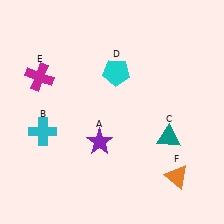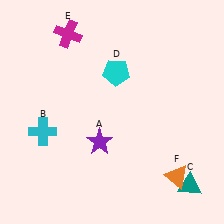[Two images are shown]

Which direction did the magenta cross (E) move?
The magenta cross (E) moved up.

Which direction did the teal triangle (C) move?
The teal triangle (C) moved down.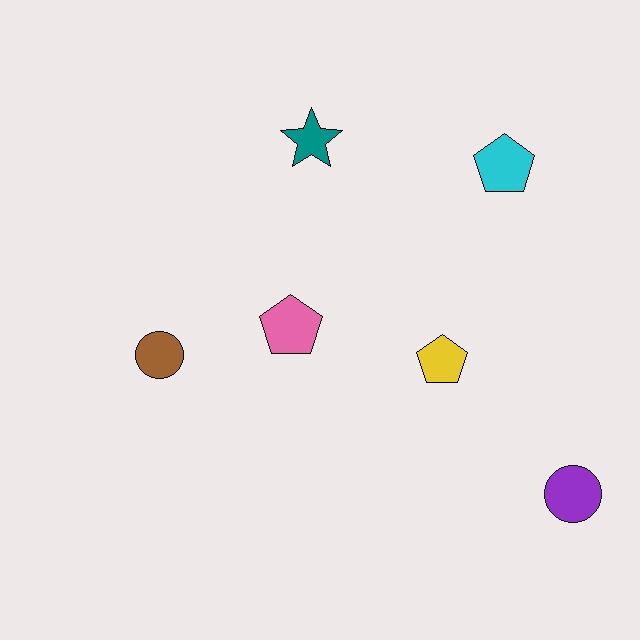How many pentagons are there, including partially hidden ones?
There are 3 pentagons.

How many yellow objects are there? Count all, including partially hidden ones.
There is 1 yellow object.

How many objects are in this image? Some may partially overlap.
There are 6 objects.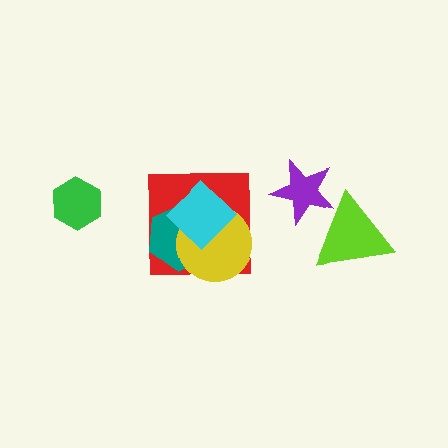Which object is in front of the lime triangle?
The purple star is in front of the lime triangle.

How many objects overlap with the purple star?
1 object overlaps with the purple star.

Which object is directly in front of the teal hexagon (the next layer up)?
The yellow circle is directly in front of the teal hexagon.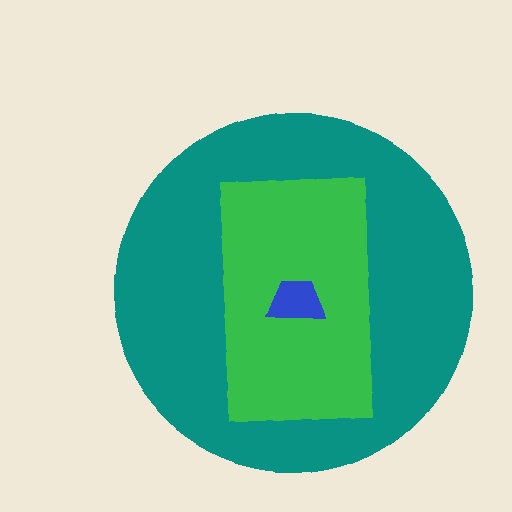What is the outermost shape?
The teal circle.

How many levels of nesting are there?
3.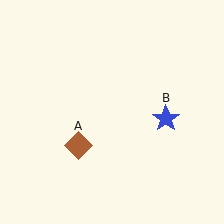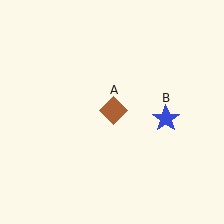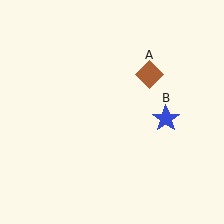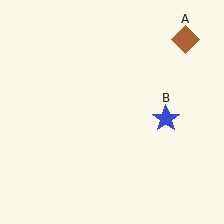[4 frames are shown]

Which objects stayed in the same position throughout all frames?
Blue star (object B) remained stationary.